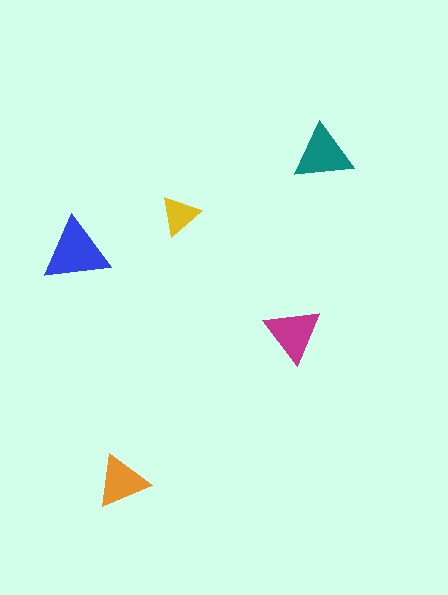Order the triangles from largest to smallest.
the blue one, the teal one, the magenta one, the orange one, the yellow one.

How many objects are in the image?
There are 5 objects in the image.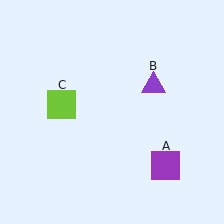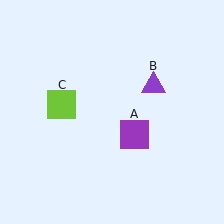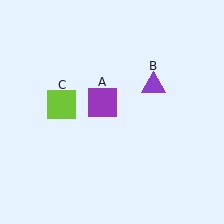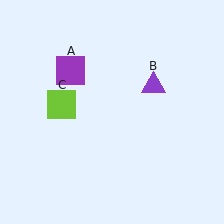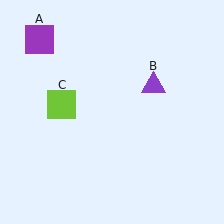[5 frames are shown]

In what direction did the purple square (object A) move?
The purple square (object A) moved up and to the left.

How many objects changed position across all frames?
1 object changed position: purple square (object A).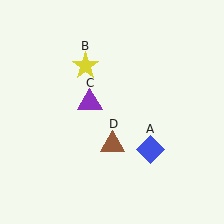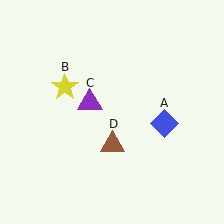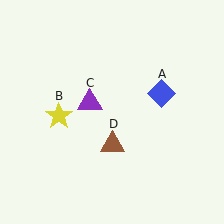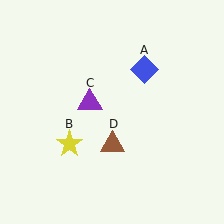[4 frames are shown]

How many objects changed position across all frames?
2 objects changed position: blue diamond (object A), yellow star (object B).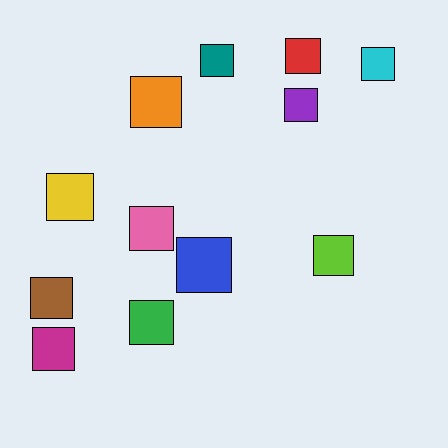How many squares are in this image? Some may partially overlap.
There are 12 squares.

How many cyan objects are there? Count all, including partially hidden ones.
There is 1 cyan object.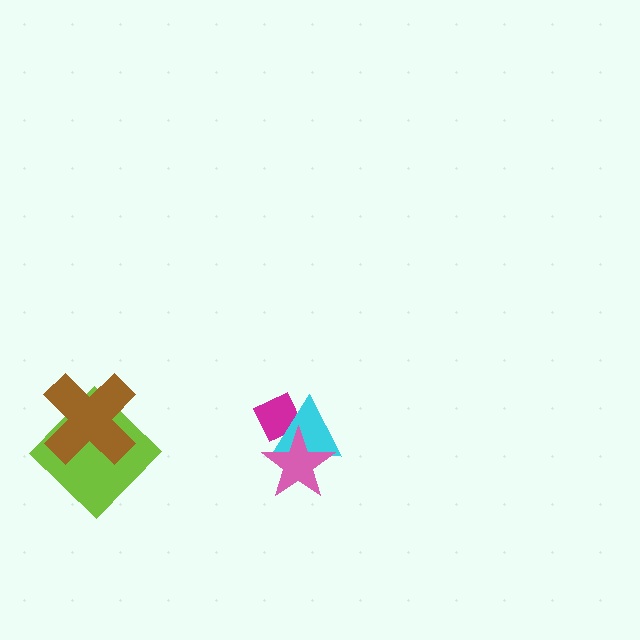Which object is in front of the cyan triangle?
The pink star is in front of the cyan triangle.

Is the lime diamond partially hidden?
Yes, it is partially covered by another shape.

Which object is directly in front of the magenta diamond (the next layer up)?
The cyan triangle is directly in front of the magenta diamond.